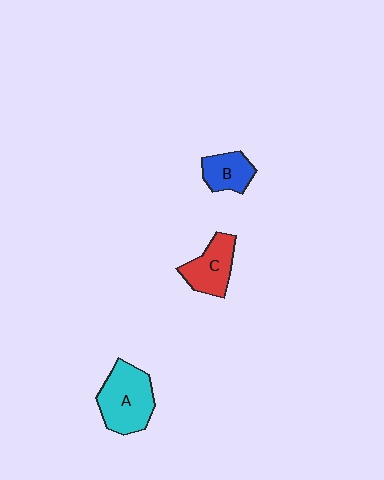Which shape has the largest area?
Shape A (cyan).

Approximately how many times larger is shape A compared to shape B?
Approximately 1.8 times.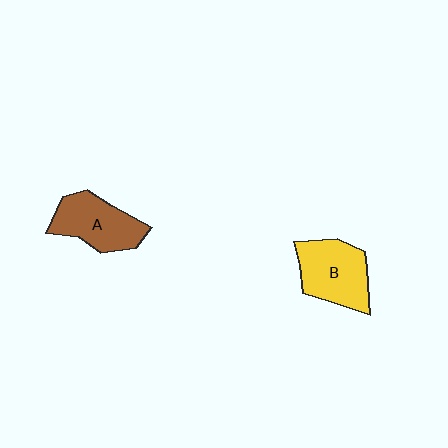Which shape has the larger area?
Shape B (yellow).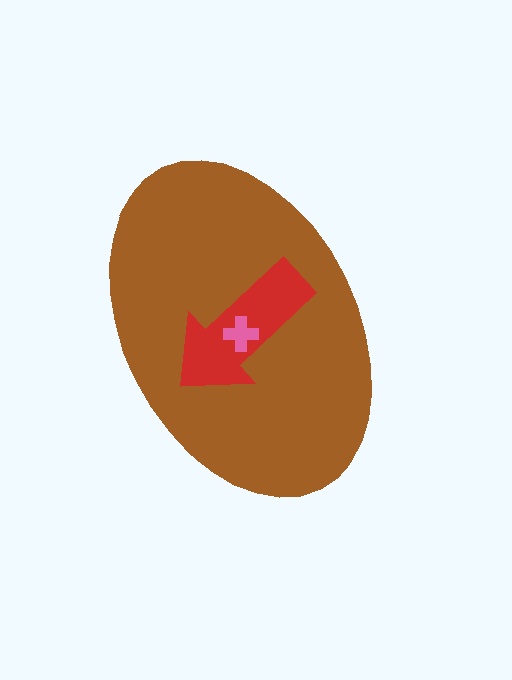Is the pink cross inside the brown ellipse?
Yes.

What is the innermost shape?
The pink cross.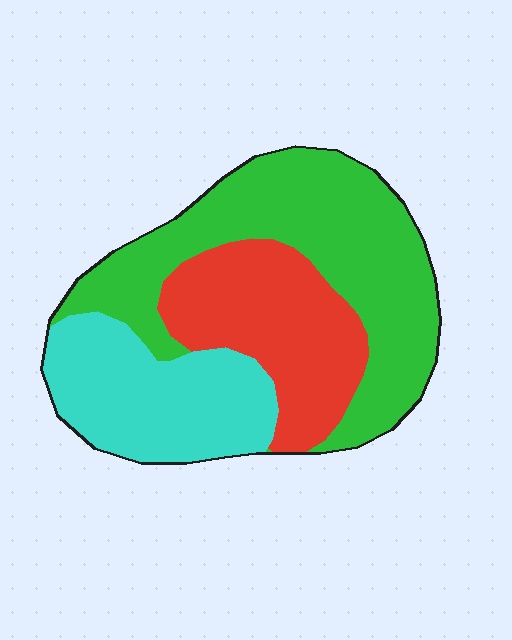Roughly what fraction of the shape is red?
Red takes up about one quarter (1/4) of the shape.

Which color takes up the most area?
Green, at roughly 45%.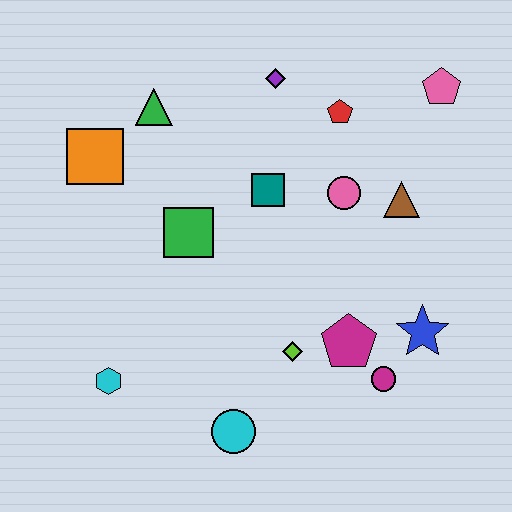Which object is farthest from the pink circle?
The cyan hexagon is farthest from the pink circle.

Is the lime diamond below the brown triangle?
Yes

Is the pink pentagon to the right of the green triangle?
Yes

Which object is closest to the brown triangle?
The pink circle is closest to the brown triangle.